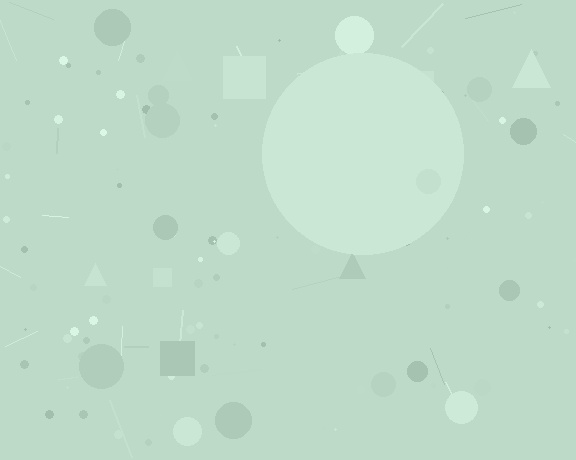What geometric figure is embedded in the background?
A circle is embedded in the background.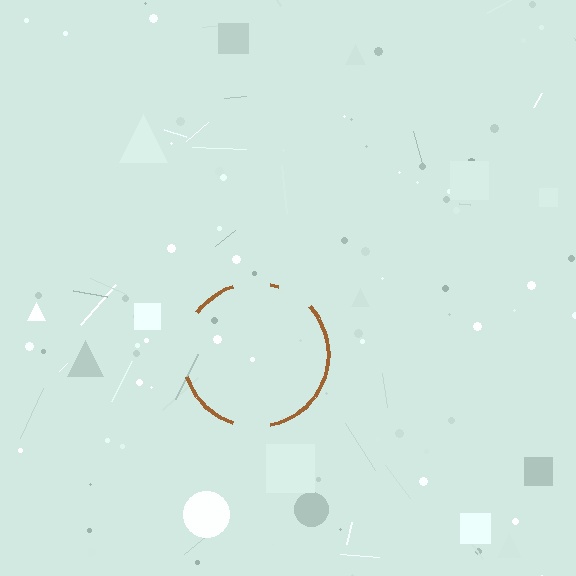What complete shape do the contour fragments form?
The contour fragments form a circle.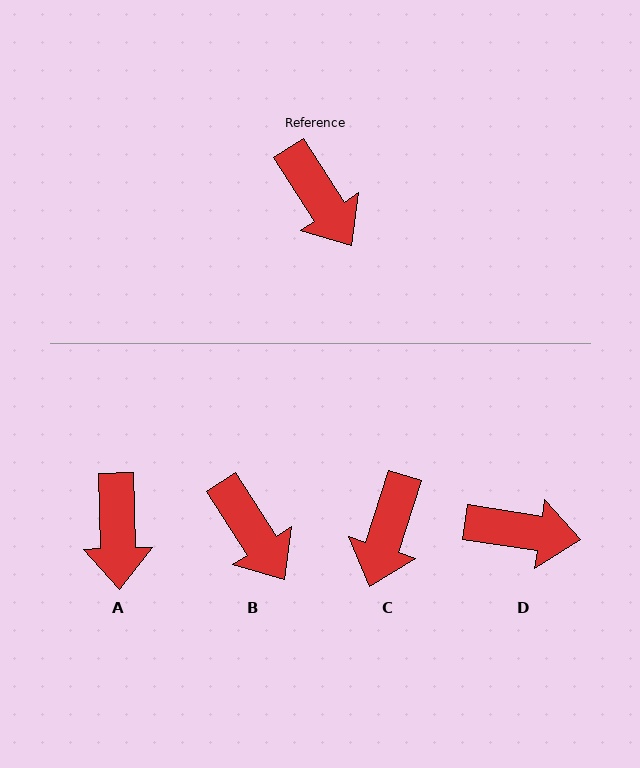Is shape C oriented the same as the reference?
No, it is off by about 51 degrees.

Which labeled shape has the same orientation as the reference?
B.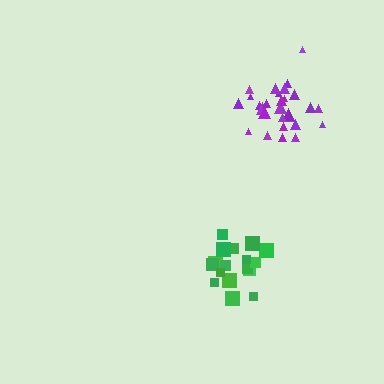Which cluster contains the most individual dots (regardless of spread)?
Purple (28).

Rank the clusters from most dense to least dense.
purple, green.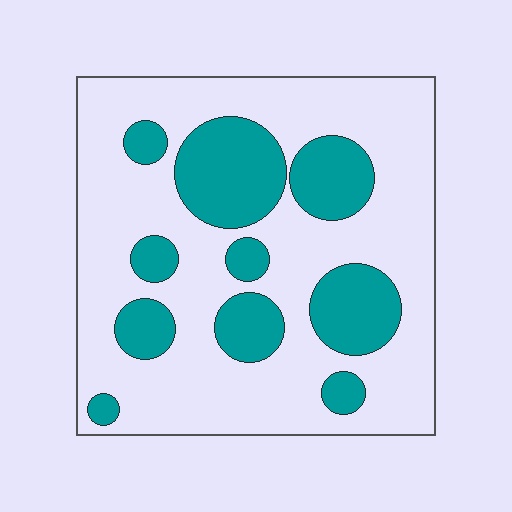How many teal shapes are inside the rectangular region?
10.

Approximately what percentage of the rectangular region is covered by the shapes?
Approximately 30%.